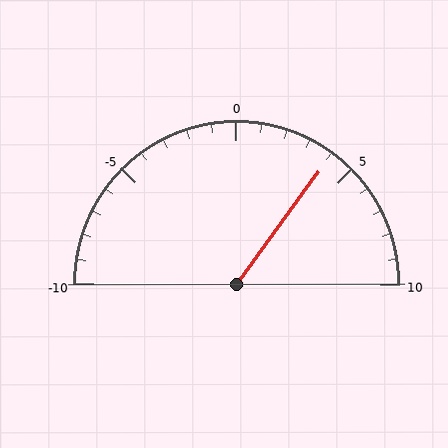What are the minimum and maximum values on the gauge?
The gauge ranges from -10 to 10.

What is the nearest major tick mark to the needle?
The nearest major tick mark is 5.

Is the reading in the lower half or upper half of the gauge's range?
The reading is in the upper half of the range (-10 to 10).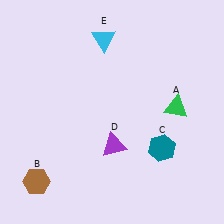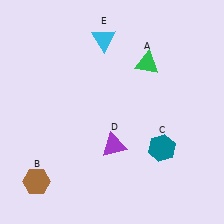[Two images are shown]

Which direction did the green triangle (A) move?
The green triangle (A) moved up.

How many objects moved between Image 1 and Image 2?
1 object moved between the two images.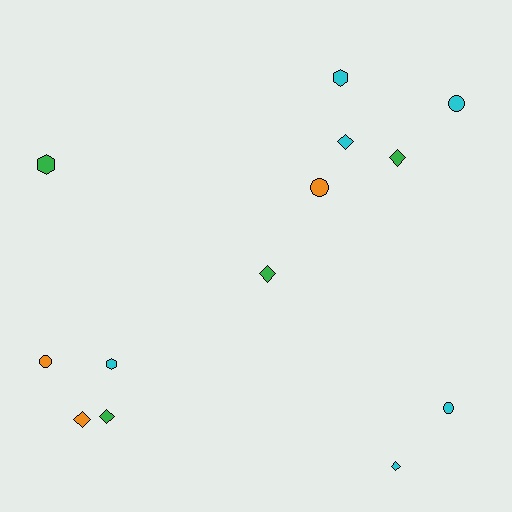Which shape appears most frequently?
Diamond, with 6 objects.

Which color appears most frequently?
Cyan, with 6 objects.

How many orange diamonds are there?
There is 1 orange diamond.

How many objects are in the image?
There are 13 objects.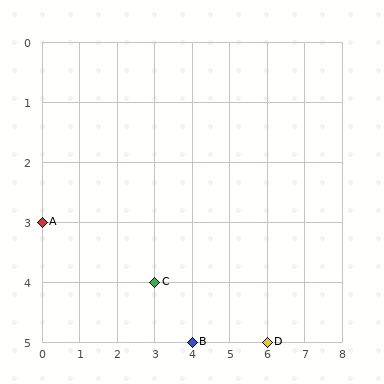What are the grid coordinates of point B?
Point B is at grid coordinates (4, 5).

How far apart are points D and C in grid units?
Points D and C are 3 columns and 1 row apart (about 3.2 grid units diagonally).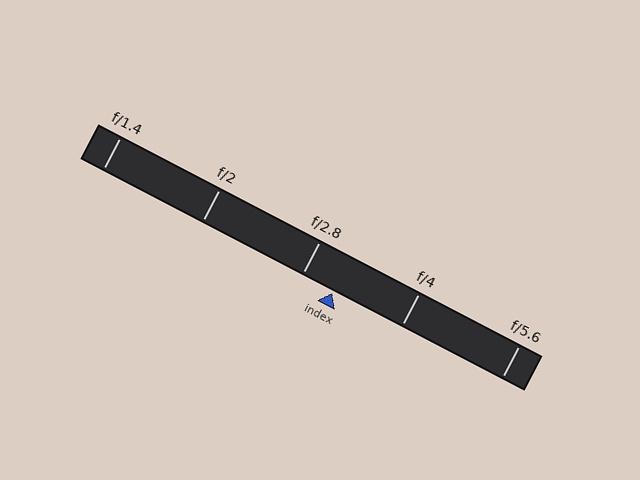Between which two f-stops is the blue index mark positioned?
The index mark is between f/2.8 and f/4.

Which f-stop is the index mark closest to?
The index mark is closest to f/2.8.